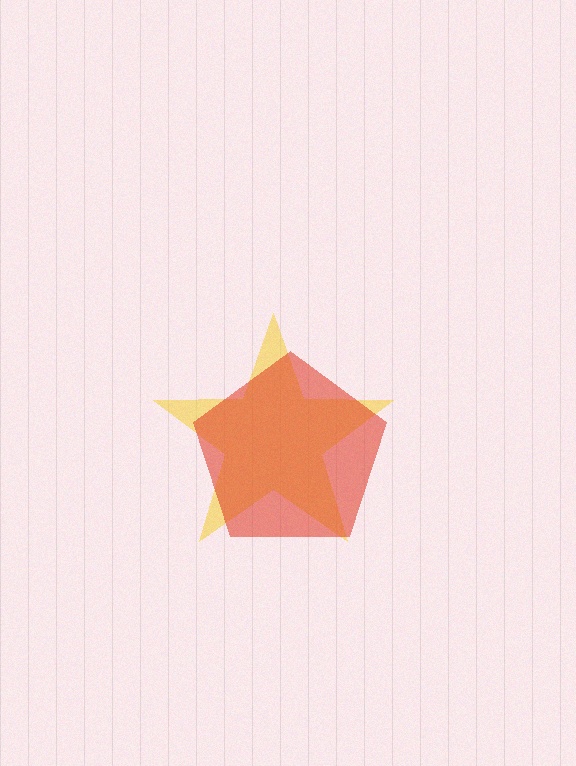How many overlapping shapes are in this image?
There are 2 overlapping shapes in the image.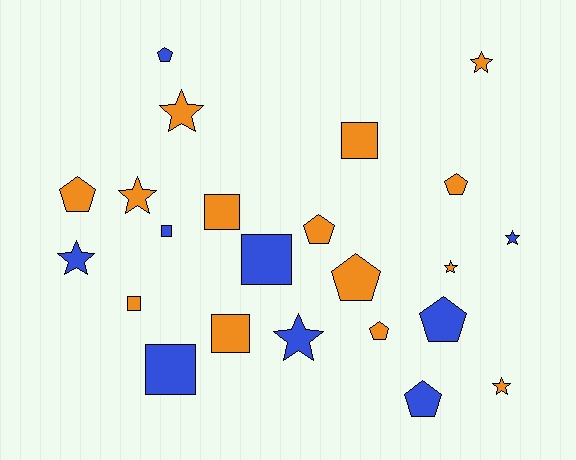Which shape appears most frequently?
Star, with 8 objects.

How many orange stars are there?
There are 5 orange stars.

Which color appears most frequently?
Orange, with 14 objects.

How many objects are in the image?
There are 23 objects.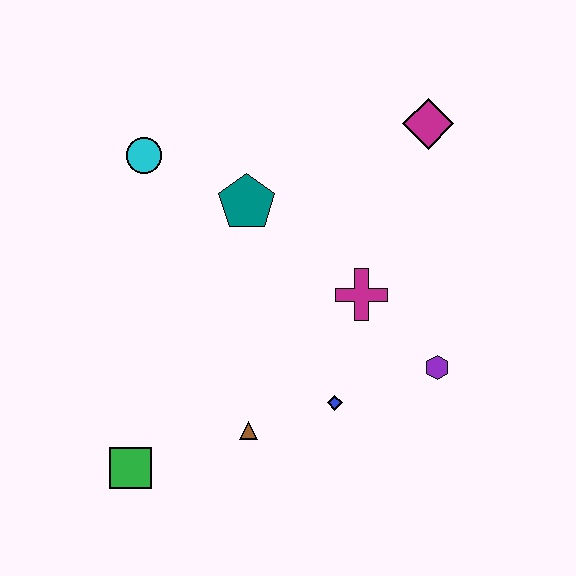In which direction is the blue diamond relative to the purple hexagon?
The blue diamond is to the left of the purple hexagon.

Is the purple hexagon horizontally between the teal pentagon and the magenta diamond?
No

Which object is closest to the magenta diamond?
The magenta cross is closest to the magenta diamond.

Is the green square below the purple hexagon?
Yes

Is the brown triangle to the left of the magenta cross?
Yes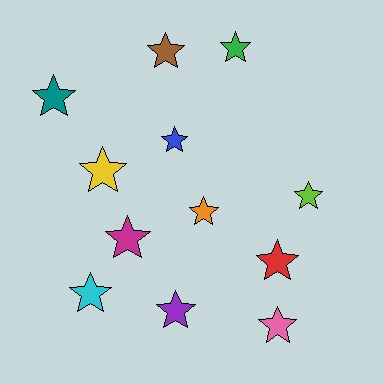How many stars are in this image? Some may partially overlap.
There are 12 stars.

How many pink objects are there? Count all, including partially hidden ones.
There is 1 pink object.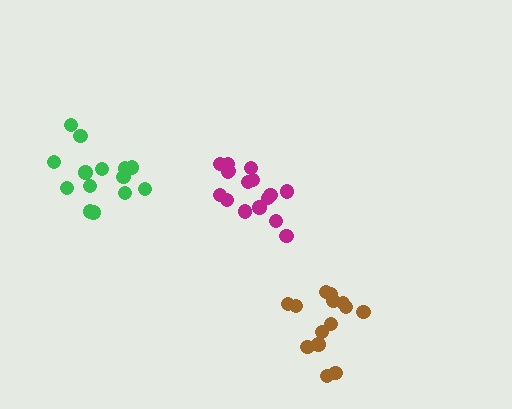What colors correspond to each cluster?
The clusters are colored: brown, magenta, green.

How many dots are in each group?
Group 1: 14 dots, Group 2: 16 dots, Group 3: 14 dots (44 total).